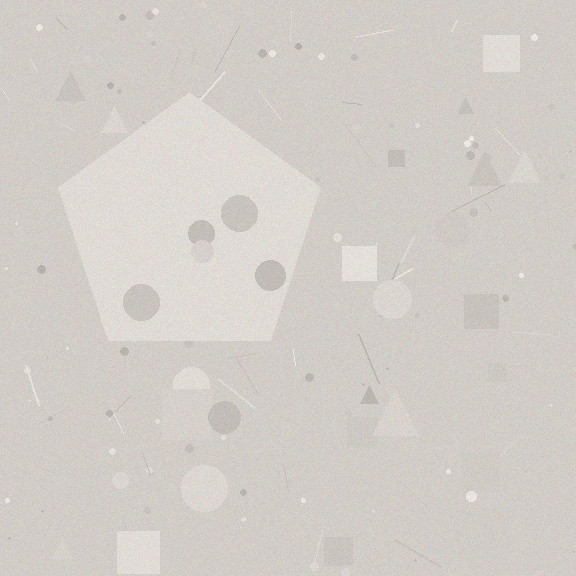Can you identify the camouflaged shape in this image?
The camouflaged shape is a pentagon.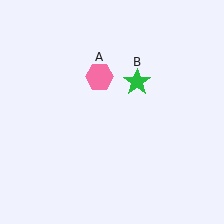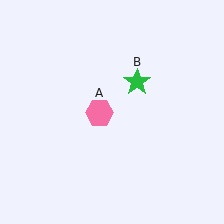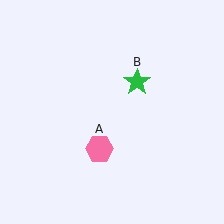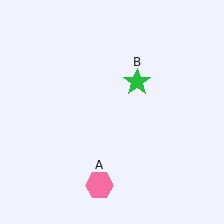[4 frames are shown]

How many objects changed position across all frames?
1 object changed position: pink hexagon (object A).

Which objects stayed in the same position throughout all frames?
Green star (object B) remained stationary.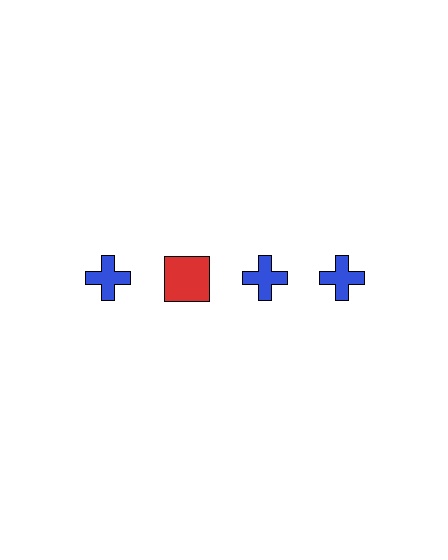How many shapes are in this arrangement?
There are 4 shapes arranged in a grid pattern.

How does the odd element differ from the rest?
It differs in both color (red instead of blue) and shape (square instead of cross).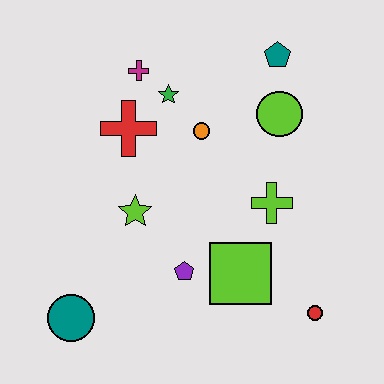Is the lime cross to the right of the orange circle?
Yes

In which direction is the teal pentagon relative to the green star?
The teal pentagon is to the right of the green star.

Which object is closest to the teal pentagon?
The lime circle is closest to the teal pentagon.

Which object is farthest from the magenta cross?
The red circle is farthest from the magenta cross.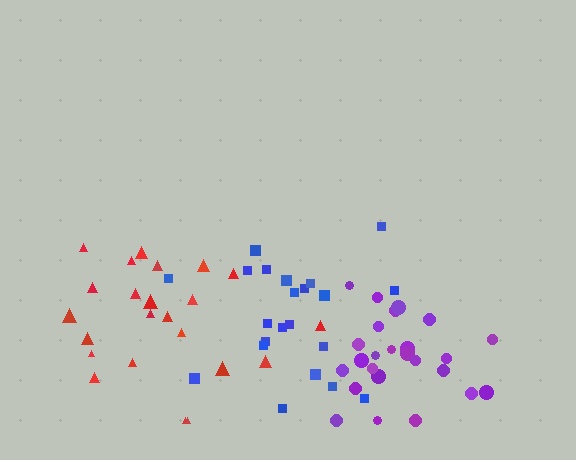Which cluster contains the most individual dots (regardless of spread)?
Purple (25).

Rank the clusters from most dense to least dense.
purple, blue, red.